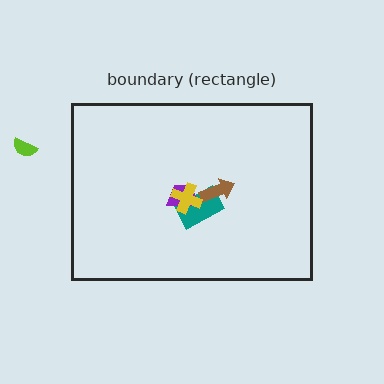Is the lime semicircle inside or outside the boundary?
Outside.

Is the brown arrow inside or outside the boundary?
Inside.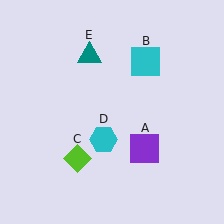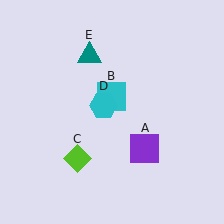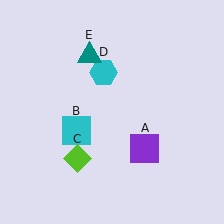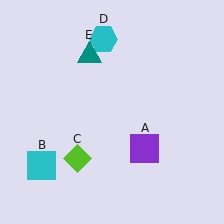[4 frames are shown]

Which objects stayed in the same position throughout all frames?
Purple square (object A) and lime diamond (object C) and teal triangle (object E) remained stationary.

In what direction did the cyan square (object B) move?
The cyan square (object B) moved down and to the left.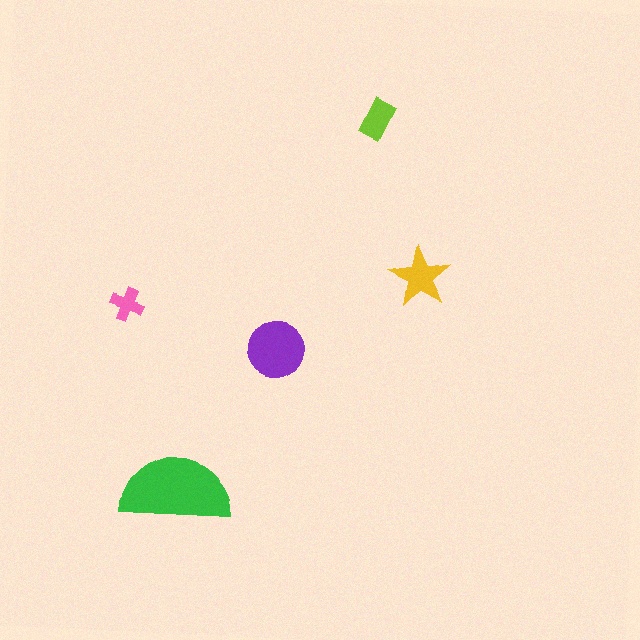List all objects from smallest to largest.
The pink cross, the lime rectangle, the yellow star, the purple circle, the green semicircle.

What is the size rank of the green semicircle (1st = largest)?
1st.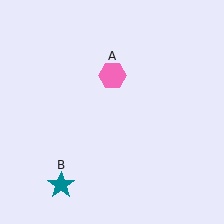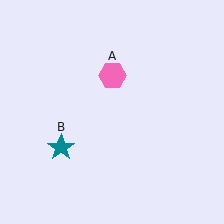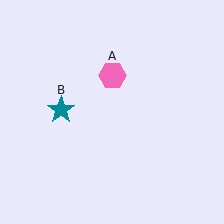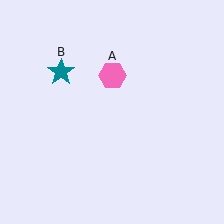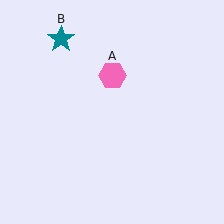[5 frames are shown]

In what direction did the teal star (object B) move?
The teal star (object B) moved up.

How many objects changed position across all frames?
1 object changed position: teal star (object B).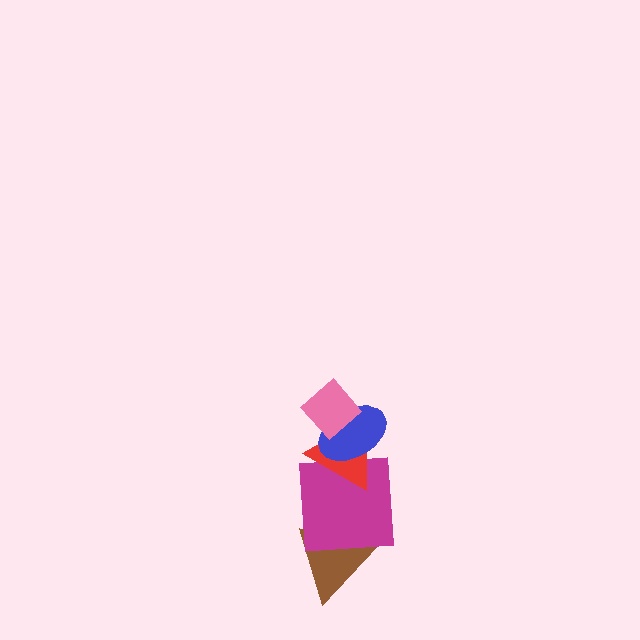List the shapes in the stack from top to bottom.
From top to bottom: the pink diamond, the blue ellipse, the red triangle, the magenta square, the brown triangle.